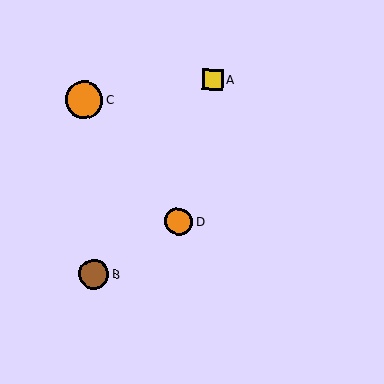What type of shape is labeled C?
Shape C is an orange circle.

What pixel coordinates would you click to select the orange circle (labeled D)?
Click at (179, 221) to select the orange circle D.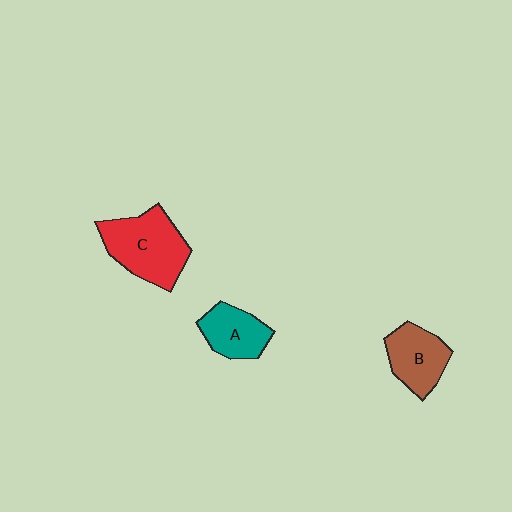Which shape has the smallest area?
Shape A (teal).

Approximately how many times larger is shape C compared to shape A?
Approximately 1.6 times.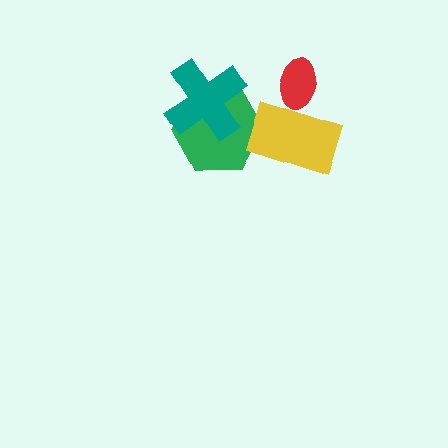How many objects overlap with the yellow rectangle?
2 objects overlap with the yellow rectangle.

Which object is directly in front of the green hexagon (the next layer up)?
The teal cross is directly in front of the green hexagon.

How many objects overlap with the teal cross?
1 object overlaps with the teal cross.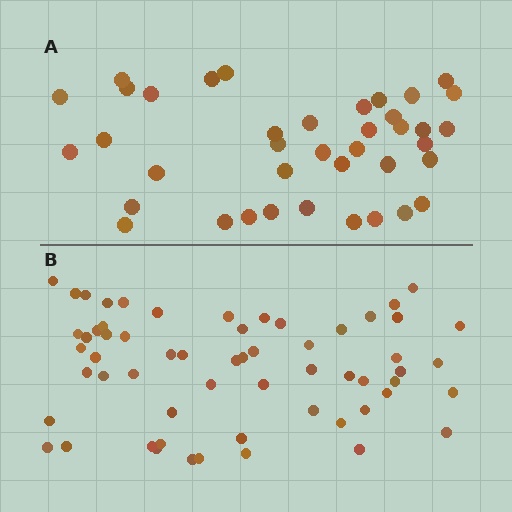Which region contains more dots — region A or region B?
Region B (the bottom region) has more dots.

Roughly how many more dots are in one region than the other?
Region B has approximately 20 more dots than region A.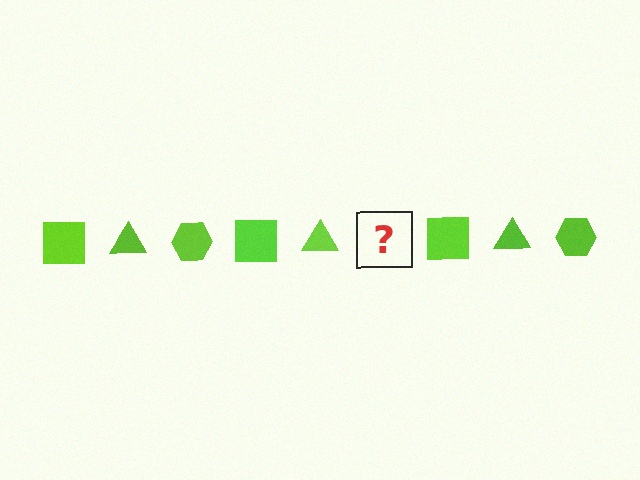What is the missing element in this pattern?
The missing element is a lime hexagon.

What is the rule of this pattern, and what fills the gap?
The rule is that the pattern cycles through square, triangle, hexagon shapes in lime. The gap should be filled with a lime hexagon.